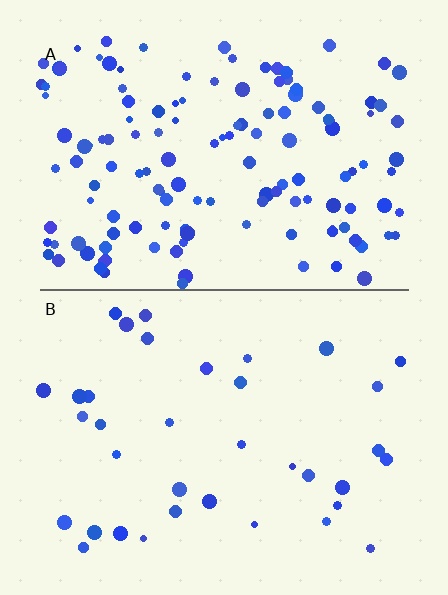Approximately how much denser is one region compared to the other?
Approximately 3.8× — region A over region B.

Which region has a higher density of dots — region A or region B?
A (the top).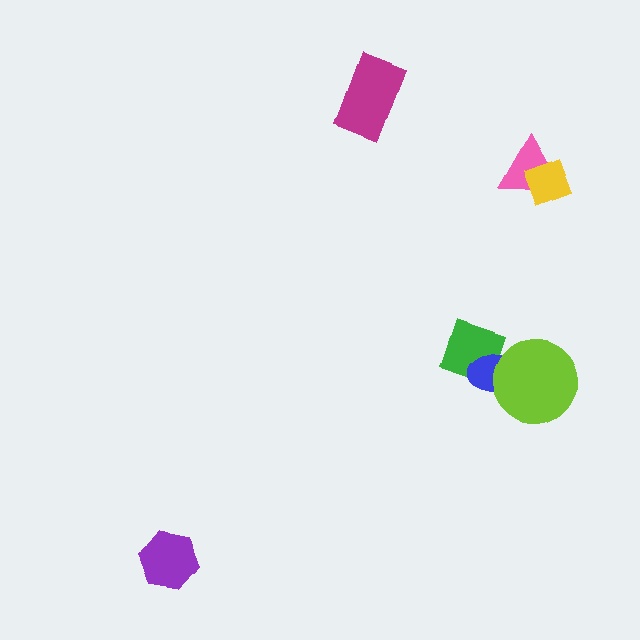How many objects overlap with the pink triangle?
1 object overlaps with the pink triangle.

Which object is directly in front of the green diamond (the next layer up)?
The blue ellipse is directly in front of the green diamond.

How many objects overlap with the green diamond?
2 objects overlap with the green diamond.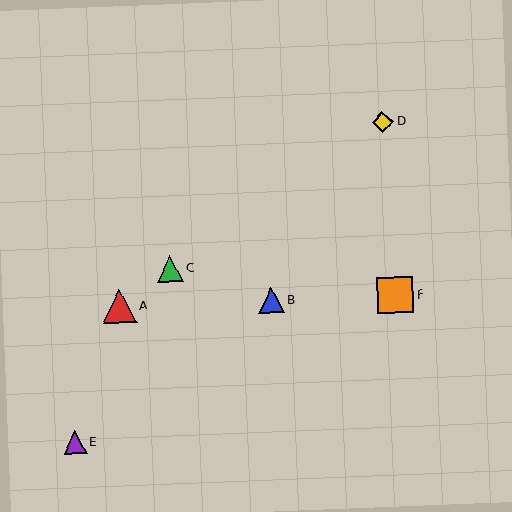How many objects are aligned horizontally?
3 objects (A, B, F) are aligned horizontally.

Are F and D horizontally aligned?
No, F is at y≈295 and D is at y≈122.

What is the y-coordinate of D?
Object D is at y≈122.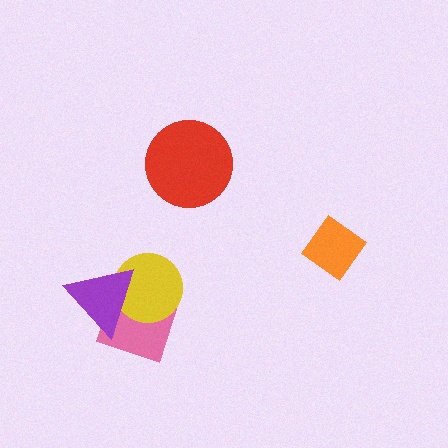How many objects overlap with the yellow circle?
2 objects overlap with the yellow circle.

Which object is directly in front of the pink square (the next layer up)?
The yellow circle is directly in front of the pink square.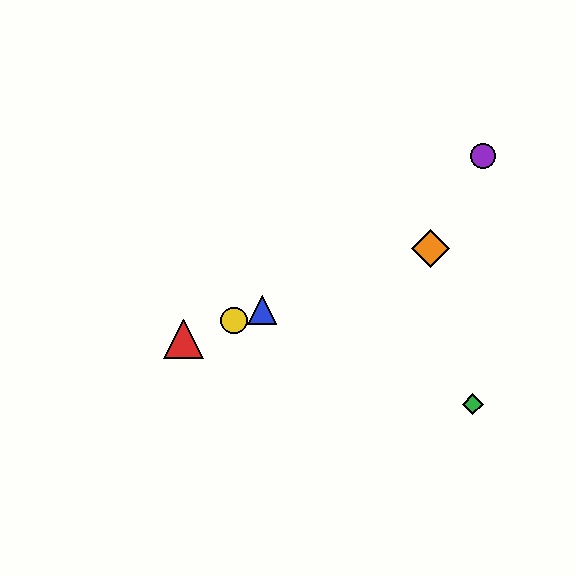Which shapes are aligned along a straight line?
The red triangle, the blue triangle, the yellow circle, the orange diamond are aligned along a straight line.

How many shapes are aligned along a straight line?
4 shapes (the red triangle, the blue triangle, the yellow circle, the orange diamond) are aligned along a straight line.